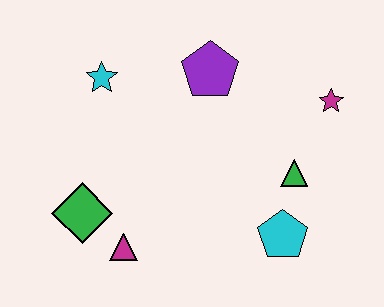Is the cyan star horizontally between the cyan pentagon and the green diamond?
Yes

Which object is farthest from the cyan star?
The cyan pentagon is farthest from the cyan star.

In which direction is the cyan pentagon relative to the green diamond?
The cyan pentagon is to the right of the green diamond.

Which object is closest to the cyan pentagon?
The green triangle is closest to the cyan pentagon.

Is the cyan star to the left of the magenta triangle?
Yes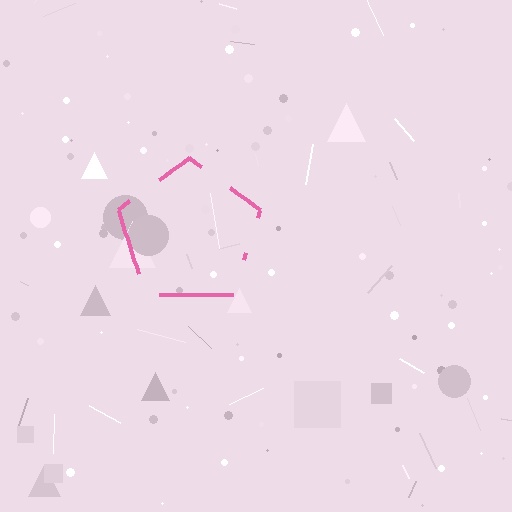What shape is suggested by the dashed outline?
The dashed outline suggests a pentagon.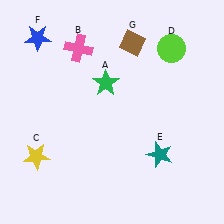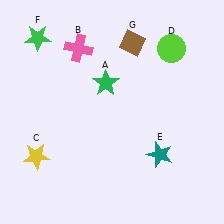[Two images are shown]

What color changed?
The star (F) changed from blue in Image 1 to green in Image 2.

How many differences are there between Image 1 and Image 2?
There is 1 difference between the two images.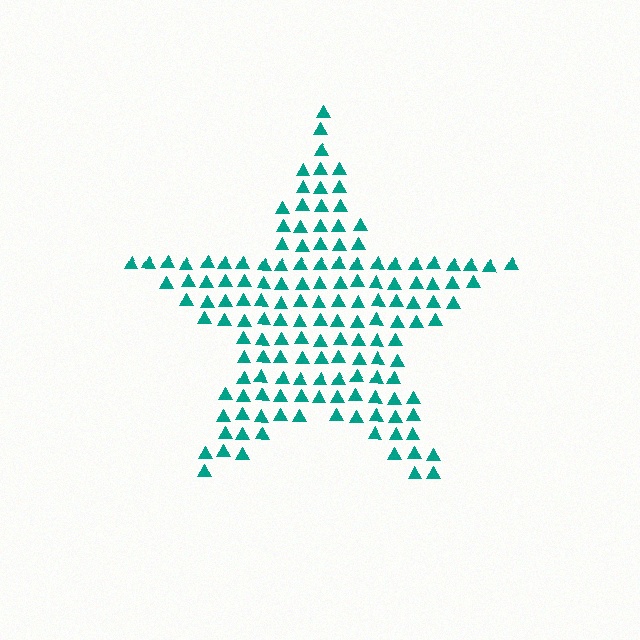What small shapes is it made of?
It is made of small triangles.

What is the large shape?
The large shape is a star.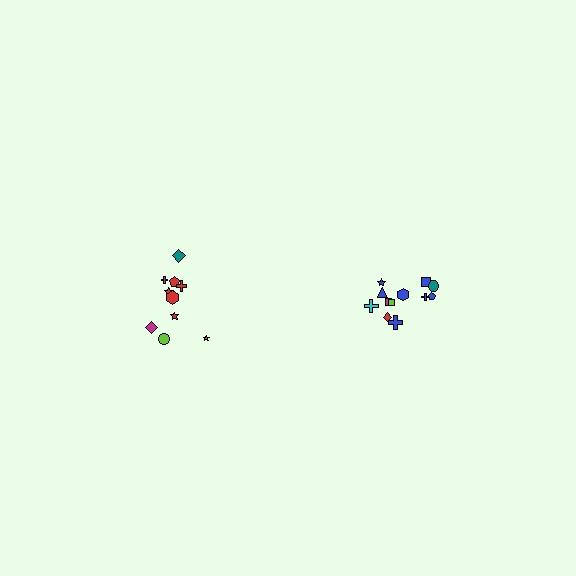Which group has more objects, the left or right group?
The right group.